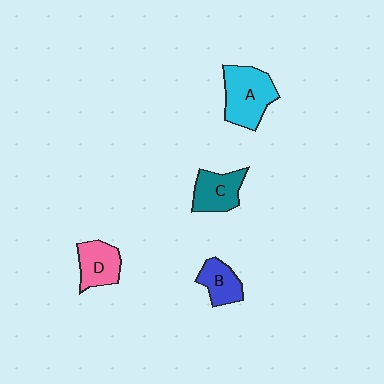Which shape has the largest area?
Shape A (cyan).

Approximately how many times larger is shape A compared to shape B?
Approximately 1.8 times.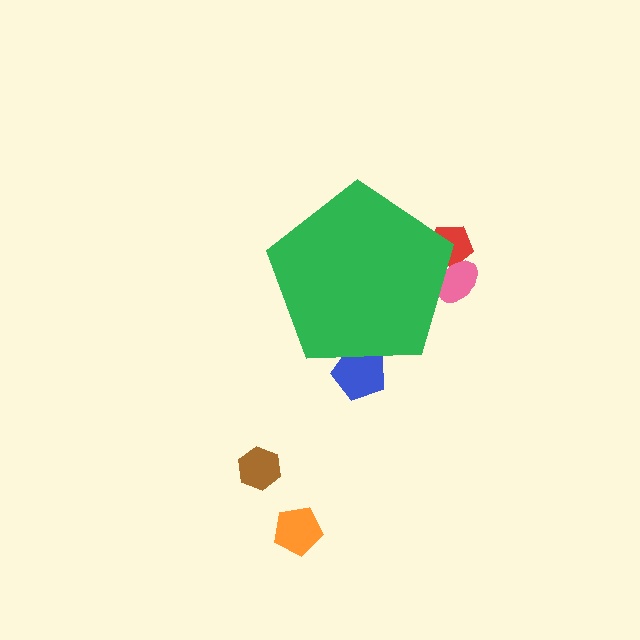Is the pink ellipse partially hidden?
Yes, the pink ellipse is partially hidden behind the green pentagon.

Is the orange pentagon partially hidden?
No, the orange pentagon is fully visible.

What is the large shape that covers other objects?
A green pentagon.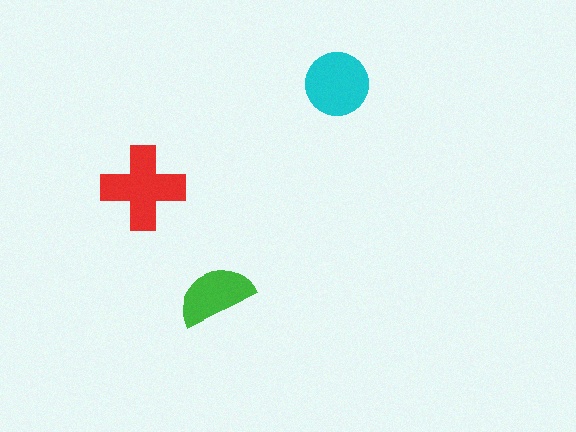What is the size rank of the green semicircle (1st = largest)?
3rd.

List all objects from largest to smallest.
The red cross, the cyan circle, the green semicircle.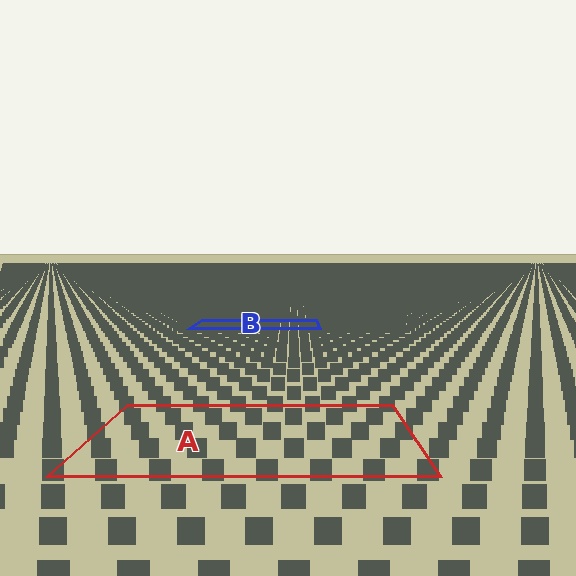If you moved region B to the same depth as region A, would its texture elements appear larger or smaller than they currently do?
They would appear larger. At a closer depth, the same texture elements are projected at a bigger on-screen size.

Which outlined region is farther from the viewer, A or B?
Region B is farther from the viewer — the texture elements inside it appear smaller and more densely packed.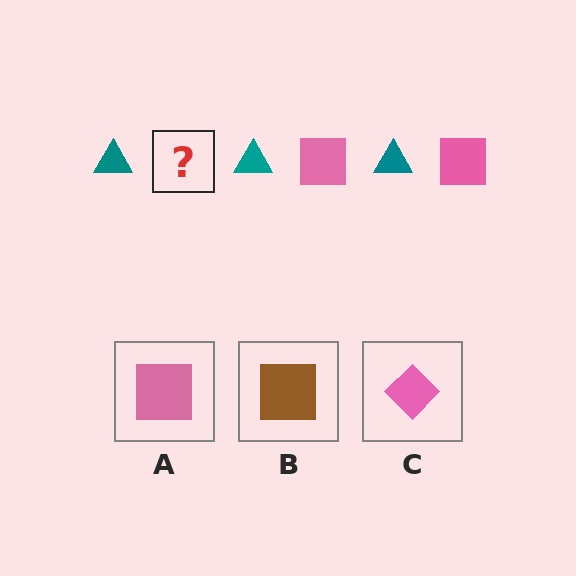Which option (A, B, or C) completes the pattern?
A.